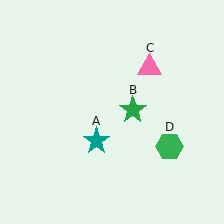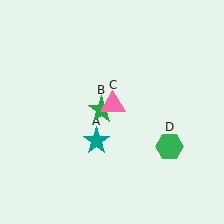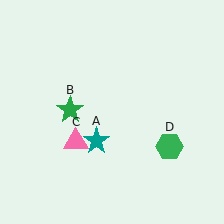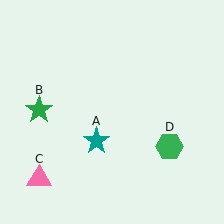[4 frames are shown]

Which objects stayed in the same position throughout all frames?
Teal star (object A) and green hexagon (object D) remained stationary.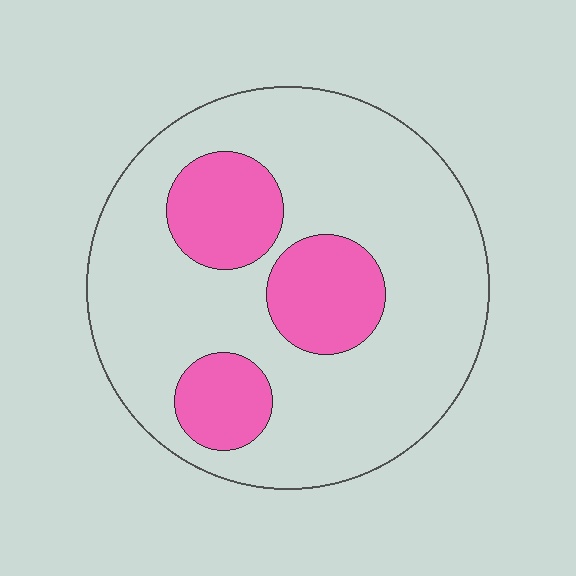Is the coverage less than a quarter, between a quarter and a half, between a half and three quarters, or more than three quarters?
Less than a quarter.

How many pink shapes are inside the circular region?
3.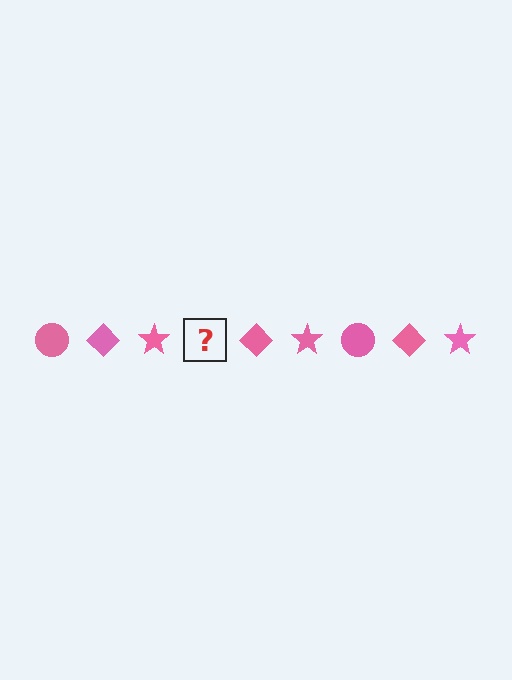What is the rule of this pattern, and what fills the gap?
The rule is that the pattern cycles through circle, diamond, star shapes in pink. The gap should be filled with a pink circle.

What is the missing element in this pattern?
The missing element is a pink circle.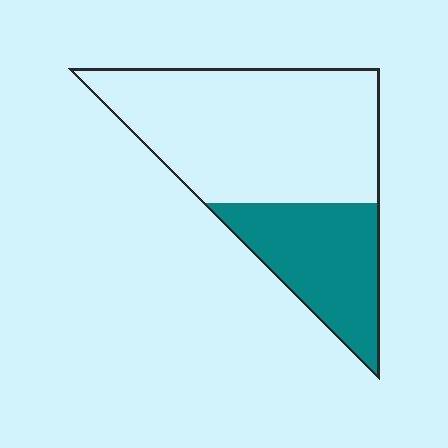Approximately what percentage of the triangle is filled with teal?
Approximately 30%.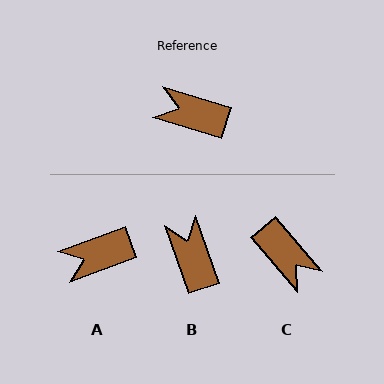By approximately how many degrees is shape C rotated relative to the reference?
Approximately 147 degrees counter-clockwise.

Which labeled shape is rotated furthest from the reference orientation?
C, about 147 degrees away.